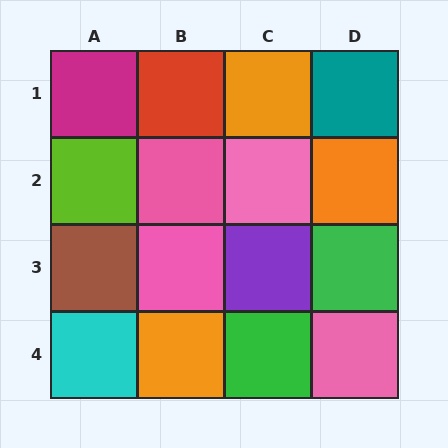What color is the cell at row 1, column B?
Red.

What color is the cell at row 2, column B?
Pink.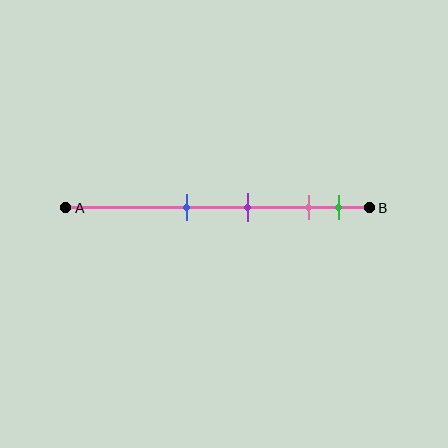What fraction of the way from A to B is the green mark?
The green mark is approximately 90% (0.9) of the way from A to B.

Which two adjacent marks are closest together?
The pink and green marks are the closest adjacent pair.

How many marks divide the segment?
There are 4 marks dividing the segment.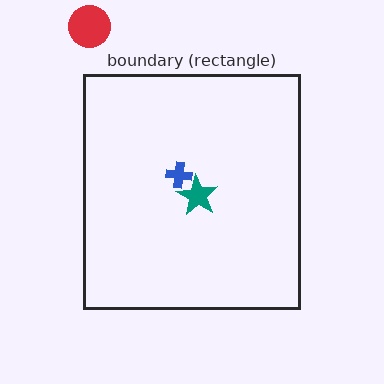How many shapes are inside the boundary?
2 inside, 1 outside.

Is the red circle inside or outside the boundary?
Outside.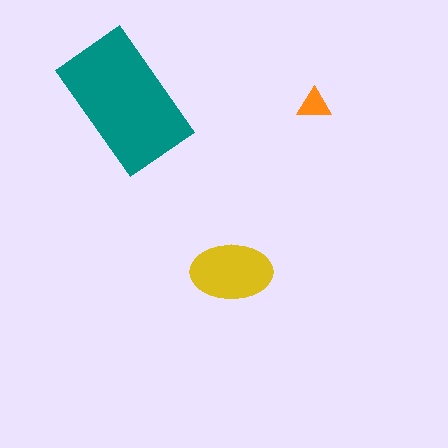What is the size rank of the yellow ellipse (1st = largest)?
2nd.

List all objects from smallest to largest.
The orange triangle, the yellow ellipse, the teal rectangle.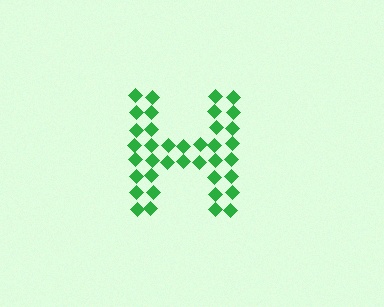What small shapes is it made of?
It is made of small diamonds.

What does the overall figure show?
The overall figure shows the letter H.